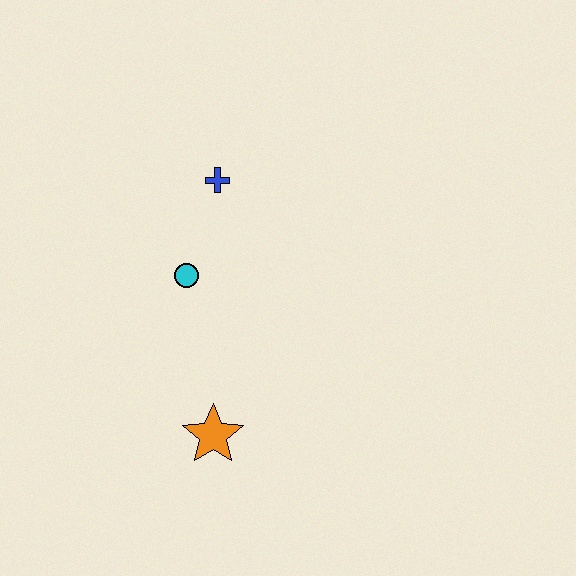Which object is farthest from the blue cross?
The orange star is farthest from the blue cross.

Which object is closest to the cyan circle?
The blue cross is closest to the cyan circle.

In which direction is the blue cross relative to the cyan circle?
The blue cross is above the cyan circle.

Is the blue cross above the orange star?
Yes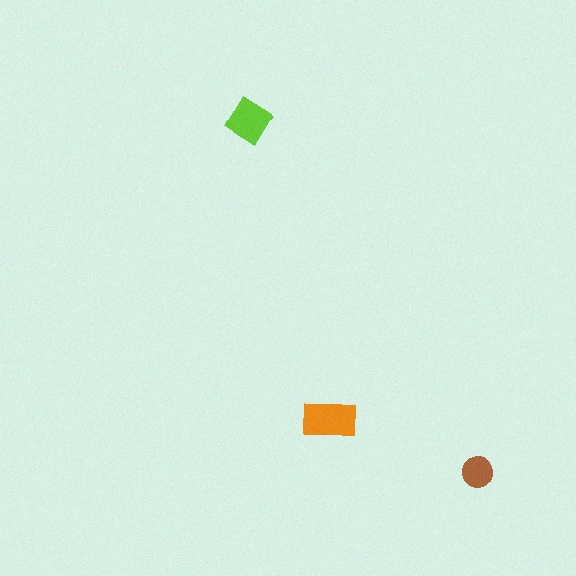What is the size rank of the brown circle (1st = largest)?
3rd.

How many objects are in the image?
There are 3 objects in the image.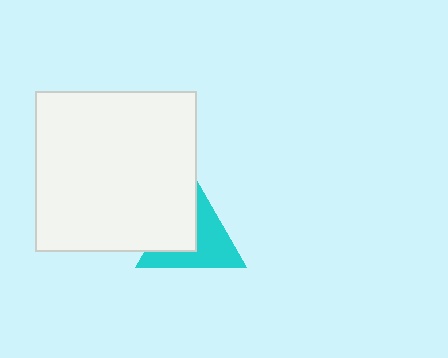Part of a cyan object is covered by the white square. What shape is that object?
It is a triangle.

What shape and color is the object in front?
The object in front is a white square.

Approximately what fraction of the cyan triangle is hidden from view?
Roughly 44% of the cyan triangle is hidden behind the white square.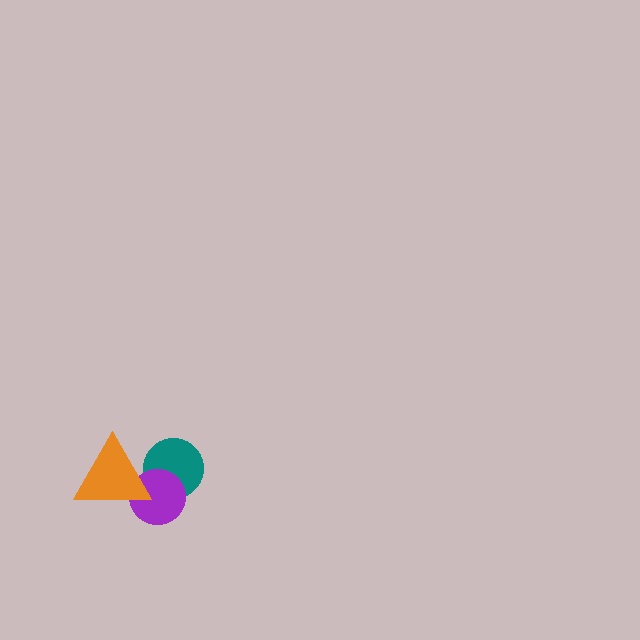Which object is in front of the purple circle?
The orange triangle is in front of the purple circle.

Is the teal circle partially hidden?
Yes, it is partially covered by another shape.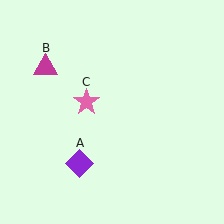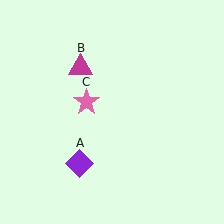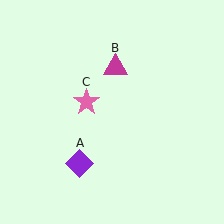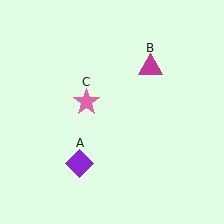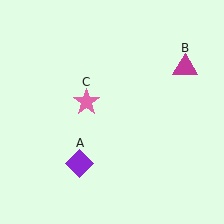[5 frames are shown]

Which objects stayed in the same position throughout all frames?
Purple diamond (object A) and pink star (object C) remained stationary.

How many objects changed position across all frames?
1 object changed position: magenta triangle (object B).